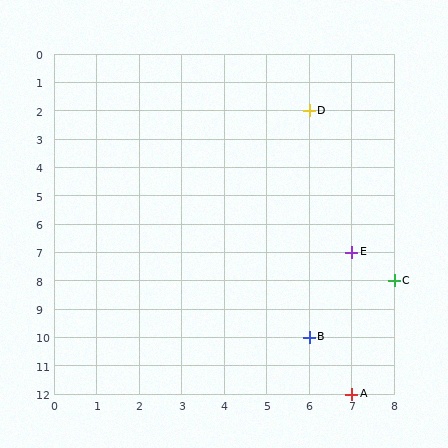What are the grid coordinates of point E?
Point E is at grid coordinates (7, 7).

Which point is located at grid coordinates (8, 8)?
Point C is at (8, 8).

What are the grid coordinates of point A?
Point A is at grid coordinates (7, 12).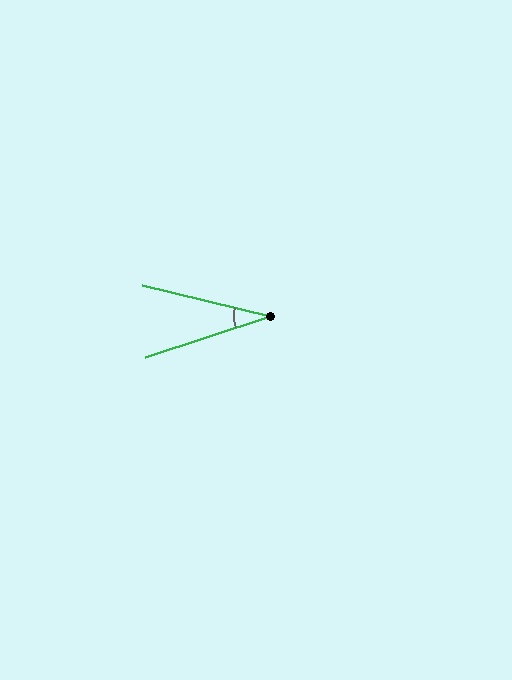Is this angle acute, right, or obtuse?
It is acute.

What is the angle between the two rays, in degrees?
Approximately 31 degrees.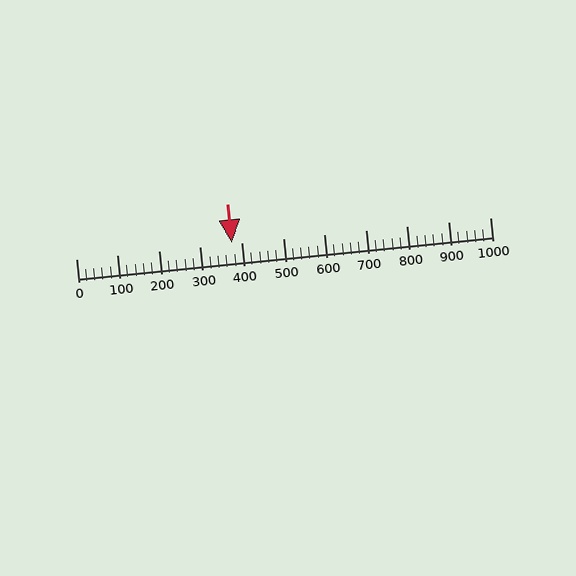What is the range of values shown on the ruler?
The ruler shows values from 0 to 1000.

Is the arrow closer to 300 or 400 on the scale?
The arrow is closer to 400.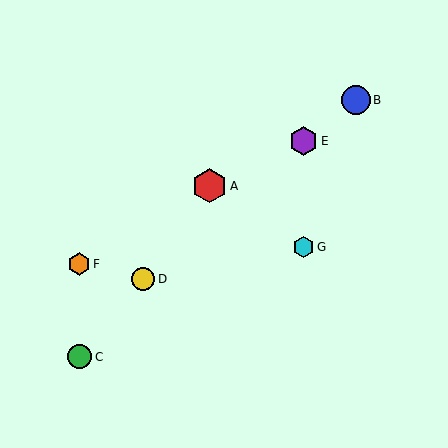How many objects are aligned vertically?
2 objects (E, G) are aligned vertically.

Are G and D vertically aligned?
No, G is at x≈304 and D is at x≈143.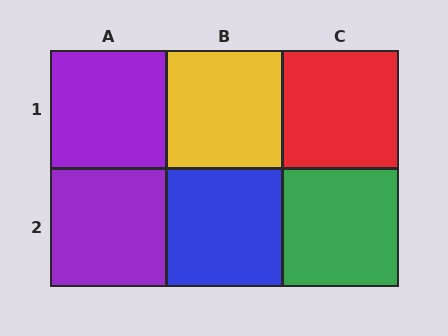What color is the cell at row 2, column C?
Green.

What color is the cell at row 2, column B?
Blue.